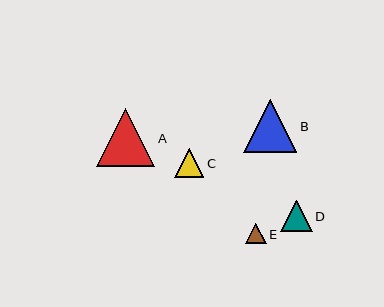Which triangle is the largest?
Triangle A is the largest with a size of approximately 58 pixels.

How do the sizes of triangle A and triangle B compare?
Triangle A and triangle B are approximately the same size.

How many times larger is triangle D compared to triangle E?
Triangle D is approximately 1.5 times the size of triangle E.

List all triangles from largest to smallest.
From largest to smallest: A, B, D, C, E.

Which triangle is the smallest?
Triangle E is the smallest with a size of approximately 21 pixels.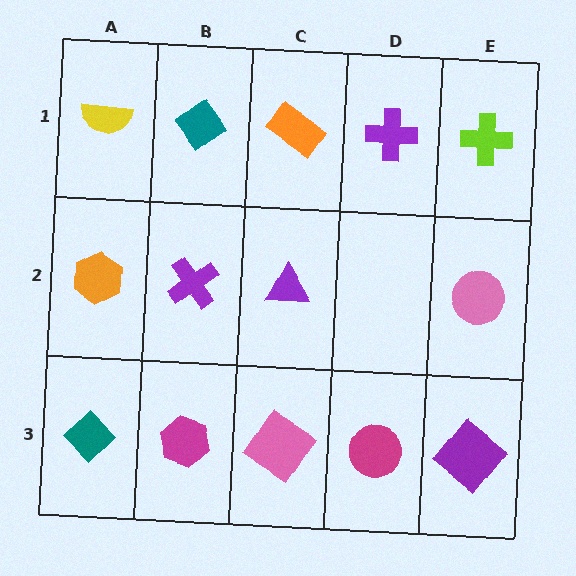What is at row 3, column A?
A teal diamond.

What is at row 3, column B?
A magenta hexagon.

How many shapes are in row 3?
5 shapes.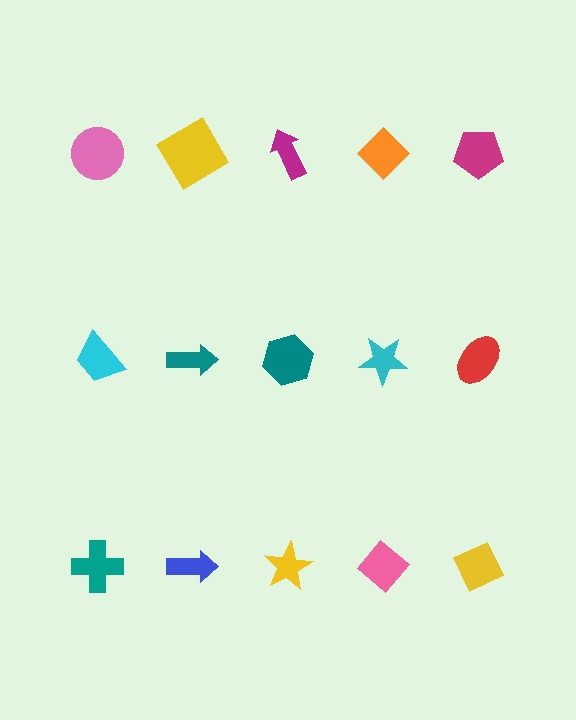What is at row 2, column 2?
A teal arrow.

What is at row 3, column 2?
A blue arrow.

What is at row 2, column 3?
A teal hexagon.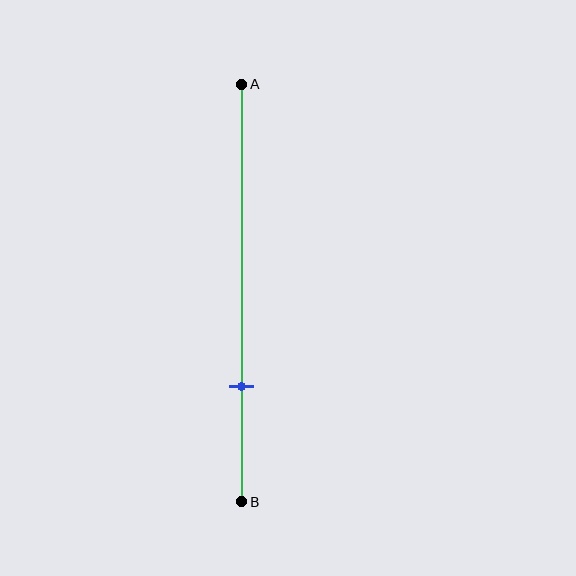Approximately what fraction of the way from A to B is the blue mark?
The blue mark is approximately 70% of the way from A to B.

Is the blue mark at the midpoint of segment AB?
No, the mark is at about 70% from A, not at the 50% midpoint.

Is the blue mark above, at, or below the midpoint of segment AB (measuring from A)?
The blue mark is below the midpoint of segment AB.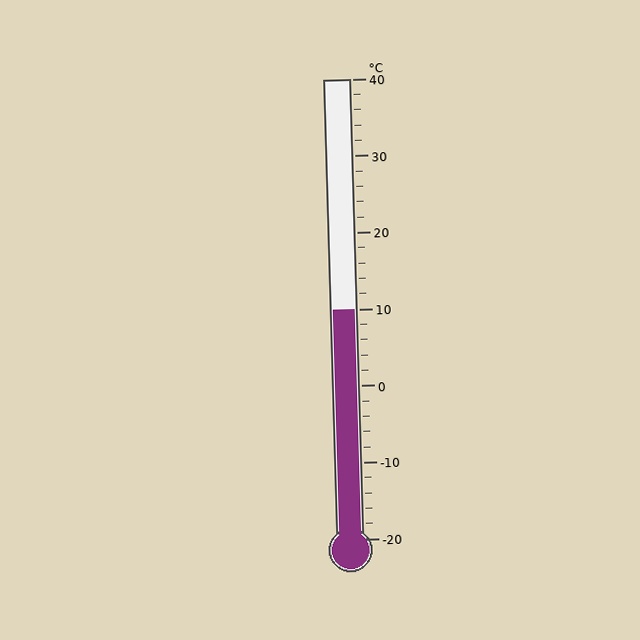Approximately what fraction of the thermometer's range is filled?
The thermometer is filled to approximately 50% of its range.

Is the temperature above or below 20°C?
The temperature is below 20°C.